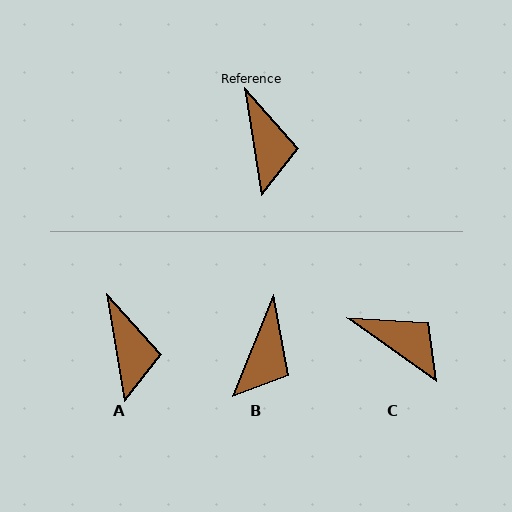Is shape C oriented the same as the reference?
No, it is off by about 45 degrees.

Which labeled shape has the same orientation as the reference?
A.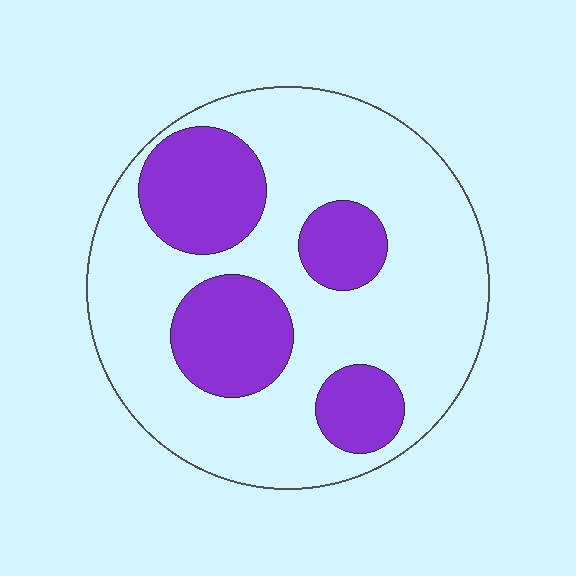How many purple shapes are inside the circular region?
4.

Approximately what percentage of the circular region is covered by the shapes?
Approximately 30%.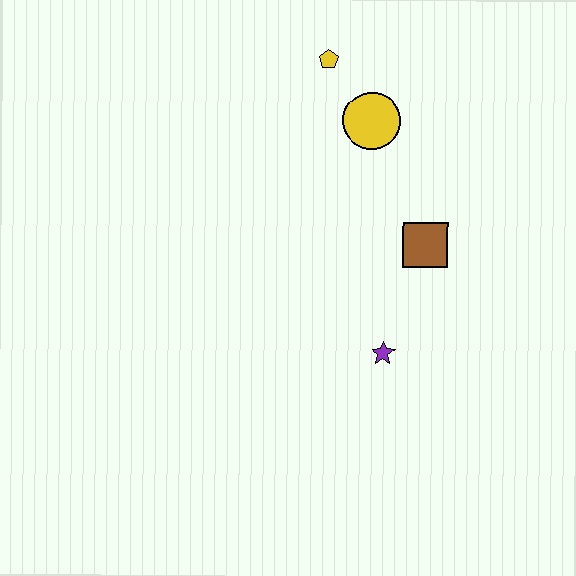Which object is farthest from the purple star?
The yellow pentagon is farthest from the purple star.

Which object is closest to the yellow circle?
The yellow pentagon is closest to the yellow circle.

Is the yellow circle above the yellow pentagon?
No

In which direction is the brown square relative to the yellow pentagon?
The brown square is below the yellow pentagon.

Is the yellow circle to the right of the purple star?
No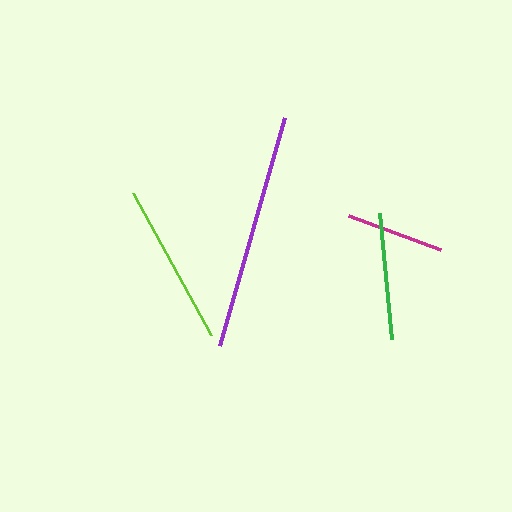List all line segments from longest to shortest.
From longest to shortest: purple, lime, green, magenta.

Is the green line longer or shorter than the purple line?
The purple line is longer than the green line.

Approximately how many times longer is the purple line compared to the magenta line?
The purple line is approximately 2.4 times the length of the magenta line.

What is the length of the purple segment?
The purple segment is approximately 237 pixels long.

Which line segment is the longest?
The purple line is the longest at approximately 237 pixels.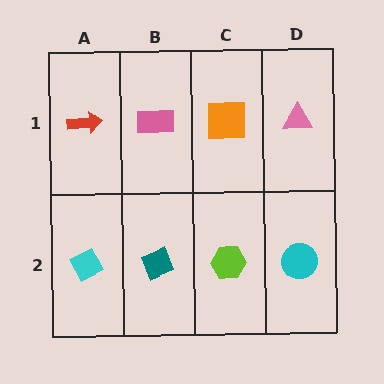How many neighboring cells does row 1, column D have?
2.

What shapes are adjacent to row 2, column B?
A pink rectangle (row 1, column B), a cyan diamond (row 2, column A), a lime hexagon (row 2, column C).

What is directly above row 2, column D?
A pink triangle.